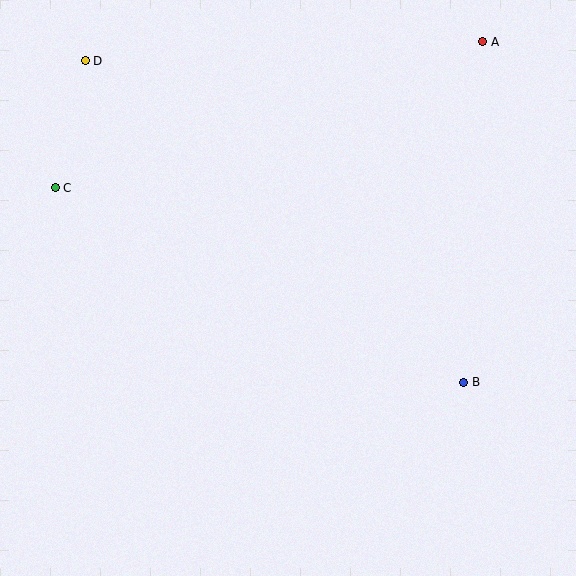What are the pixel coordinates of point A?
Point A is at (483, 42).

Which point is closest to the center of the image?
Point B at (464, 382) is closest to the center.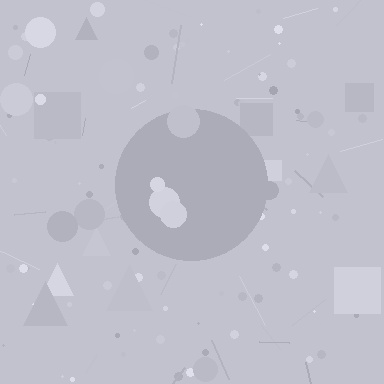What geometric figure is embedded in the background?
A circle is embedded in the background.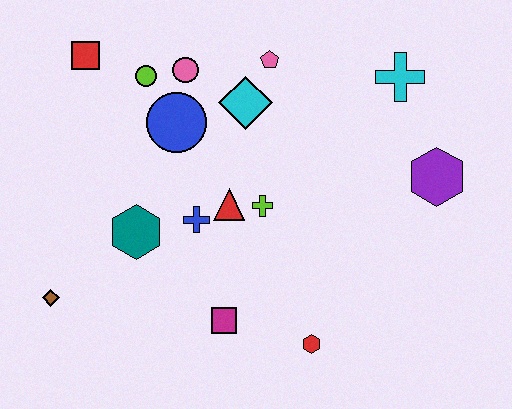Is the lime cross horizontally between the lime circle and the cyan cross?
Yes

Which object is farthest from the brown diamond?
The cyan cross is farthest from the brown diamond.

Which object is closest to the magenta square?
The red hexagon is closest to the magenta square.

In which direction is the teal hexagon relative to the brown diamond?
The teal hexagon is to the right of the brown diamond.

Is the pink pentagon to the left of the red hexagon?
Yes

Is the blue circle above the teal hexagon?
Yes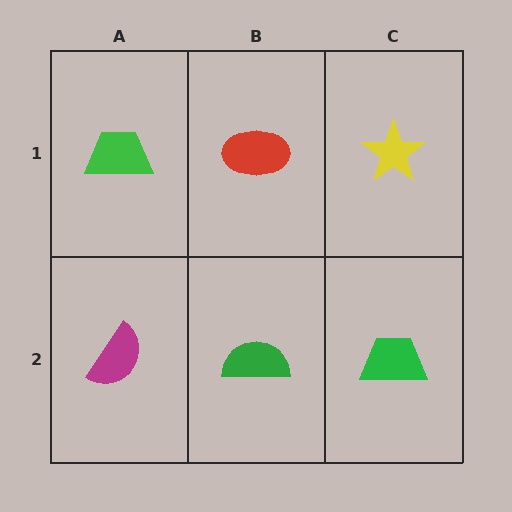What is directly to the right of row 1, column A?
A red ellipse.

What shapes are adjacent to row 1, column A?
A magenta semicircle (row 2, column A), a red ellipse (row 1, column B).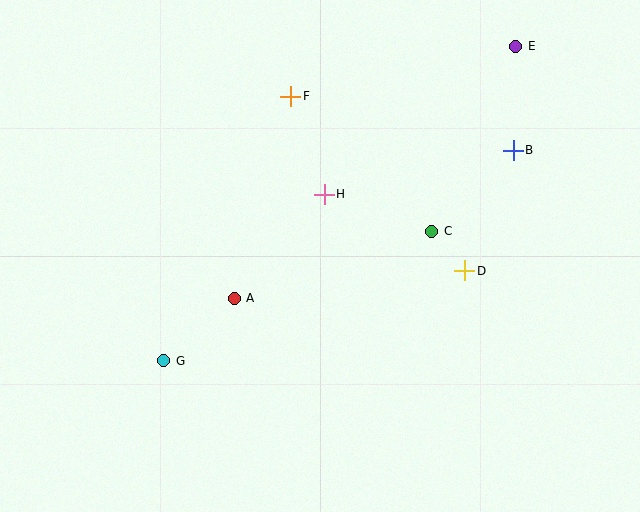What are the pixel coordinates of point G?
Point G is at (164, 361).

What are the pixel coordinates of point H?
Point H is at (324, 194).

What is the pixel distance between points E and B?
The distance between E and B is 104 pixels.